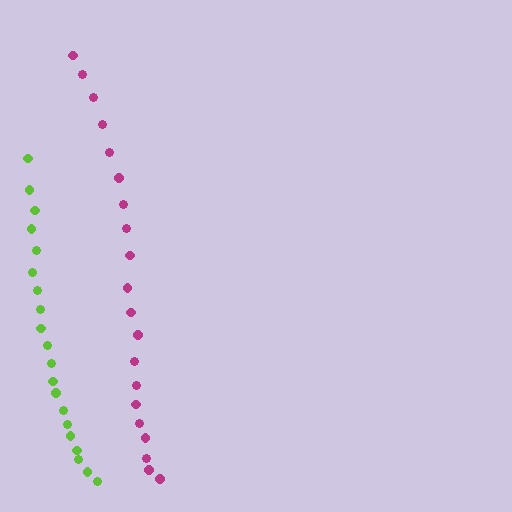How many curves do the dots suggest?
There are 2 distinct paths.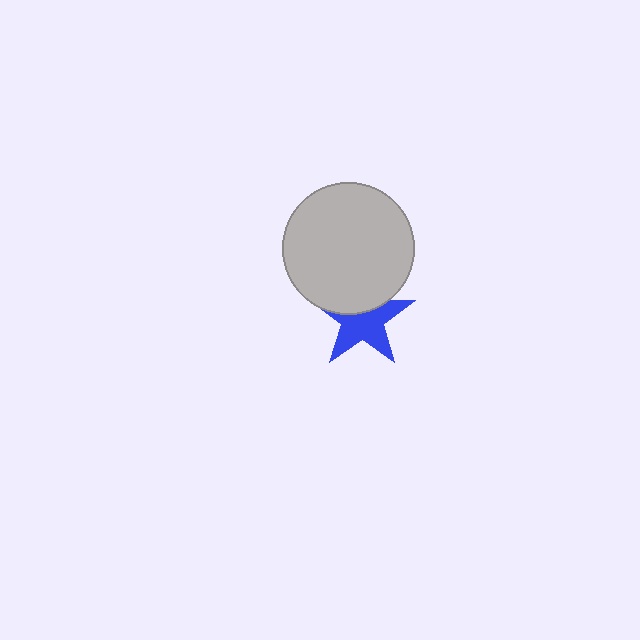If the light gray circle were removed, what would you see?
You would see the complete blue star.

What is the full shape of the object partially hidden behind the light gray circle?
The partially hidden object is a blue star.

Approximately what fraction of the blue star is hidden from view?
Roughly 37% of the blue star is hidden behind the light gray circle.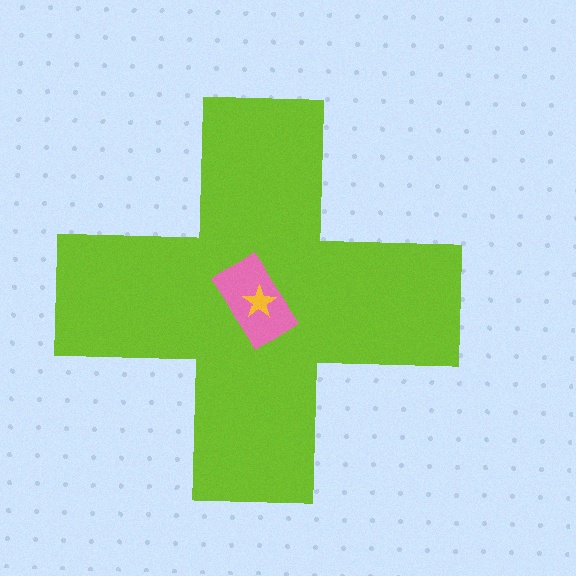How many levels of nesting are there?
3.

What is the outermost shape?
The lime cross.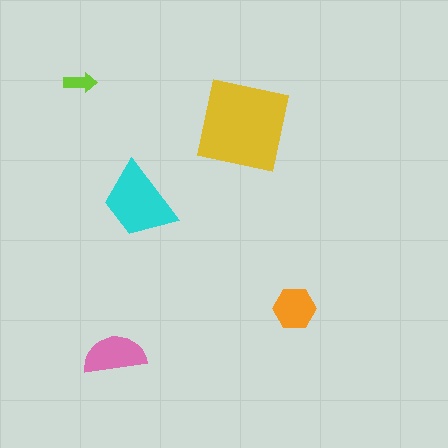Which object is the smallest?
The lime arrow.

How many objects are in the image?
There are 5 objects in the image.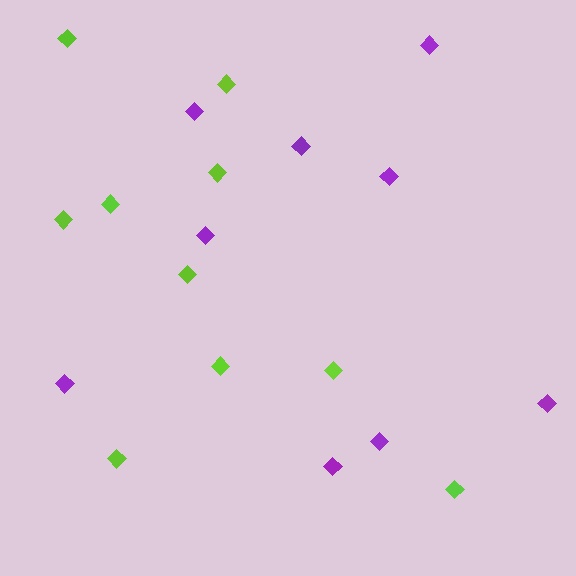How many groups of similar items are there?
There are 2 groups: one group of purple diamonds (9) and one group of lime diamonds (10).